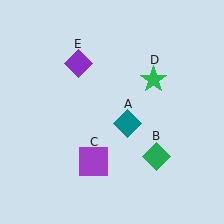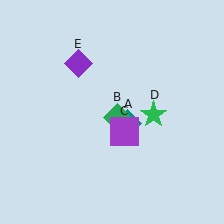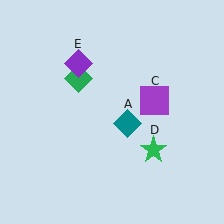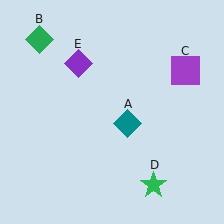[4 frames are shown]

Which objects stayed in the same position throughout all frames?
Teal diamond (object A) and purple diamond (object E) remained stationary.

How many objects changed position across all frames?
3 objects changed position: green diamond (object B), purple square (object C), green star (object D).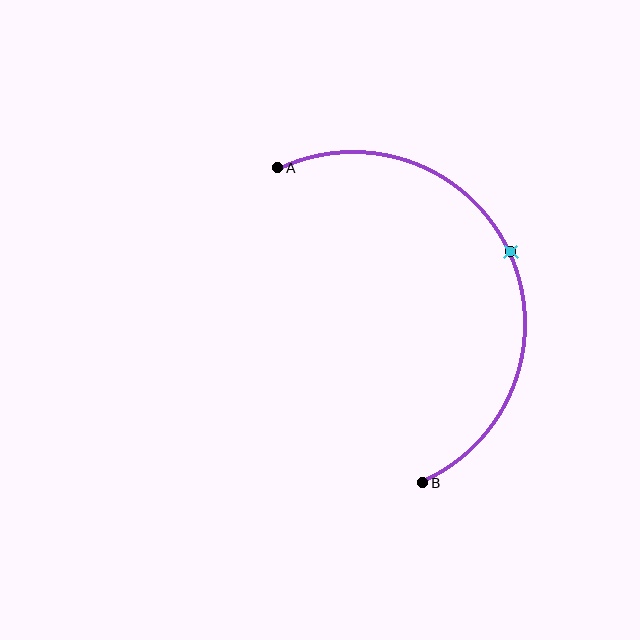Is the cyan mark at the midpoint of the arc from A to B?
Yes. The cyan mark lies on the arc at equal arc-length from both A and B — it is the arc midpoint.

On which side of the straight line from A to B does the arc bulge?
The arc bulges to the right of the straight line connecting A and B.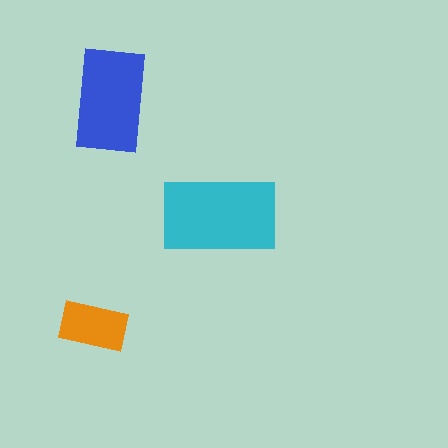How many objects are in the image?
There are 3 objects in the image.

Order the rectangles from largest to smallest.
the cyan one, the blue one, the orange one.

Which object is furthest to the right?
The cyan rectangle is rightmost.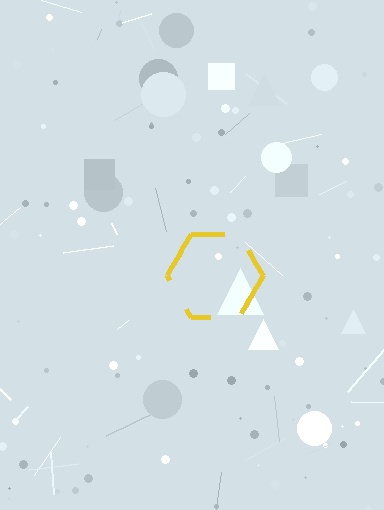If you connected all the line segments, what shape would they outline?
They would outline a hexagon.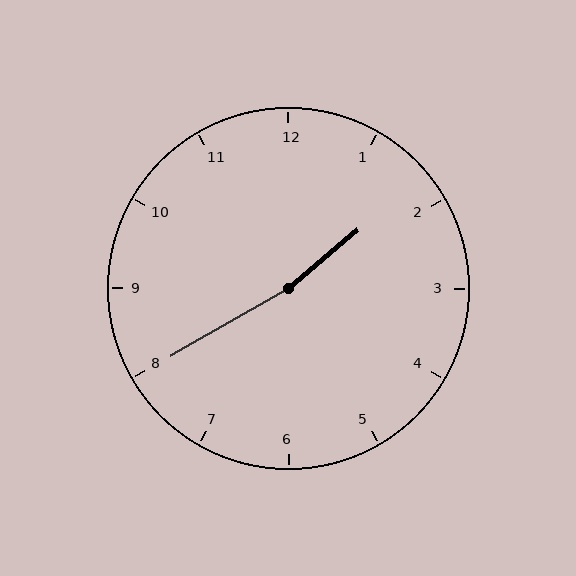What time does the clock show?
1:40.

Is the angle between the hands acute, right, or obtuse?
It is obtuse.